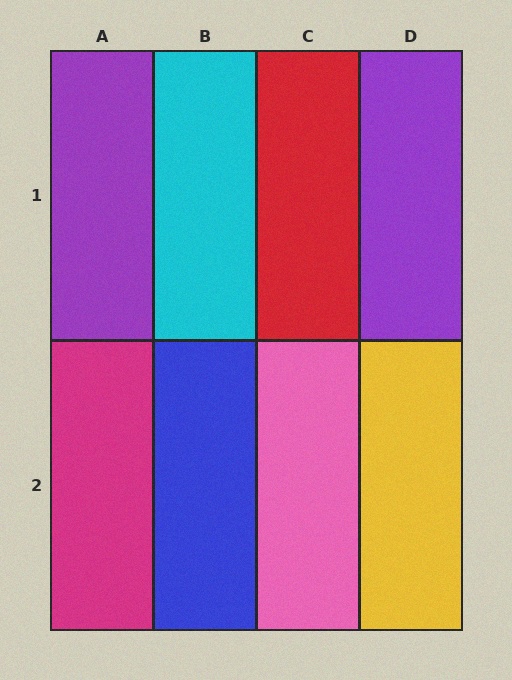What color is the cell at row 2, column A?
Magenta.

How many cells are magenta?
1 cell is magenta.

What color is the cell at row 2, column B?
Blue.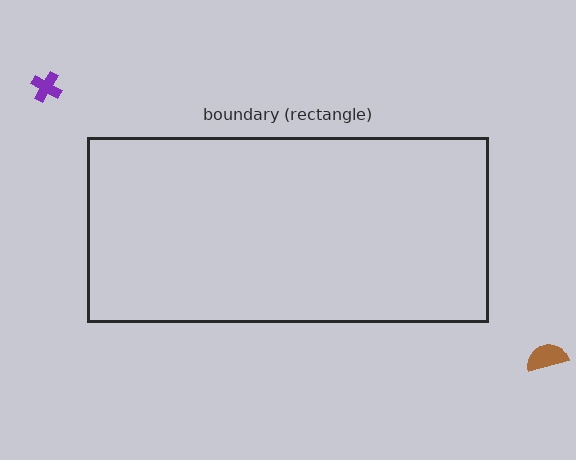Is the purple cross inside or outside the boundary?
Outside.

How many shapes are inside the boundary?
0 inside, 2 outside.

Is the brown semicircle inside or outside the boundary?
Outside.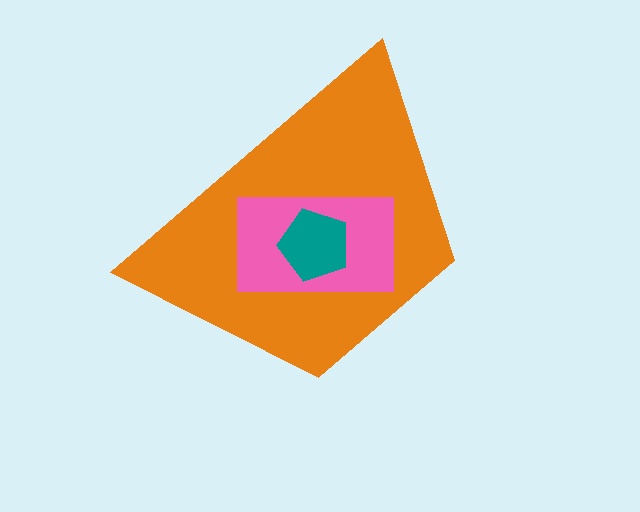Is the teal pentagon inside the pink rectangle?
Yes.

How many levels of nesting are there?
3.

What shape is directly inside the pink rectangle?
The teal pentagon.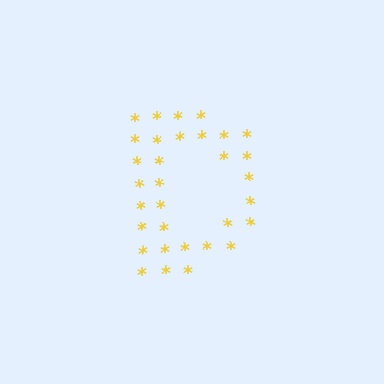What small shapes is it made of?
It is made of small asterisks.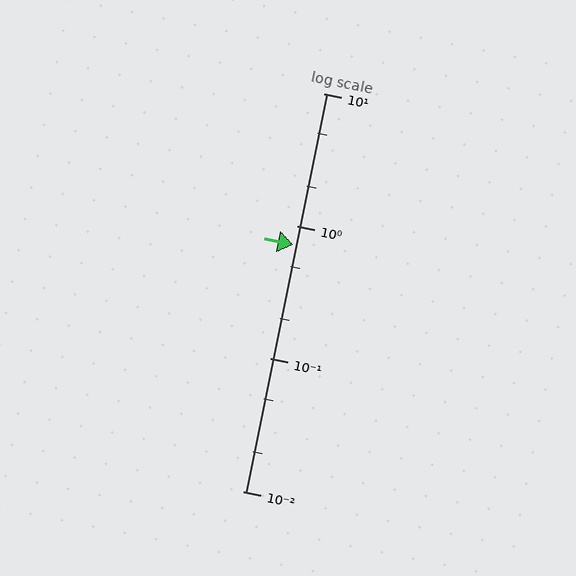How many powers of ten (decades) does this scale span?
The scale spans 3 decades, from 0.01 to 10.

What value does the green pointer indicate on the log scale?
The pointer indicates approximately 0.72.